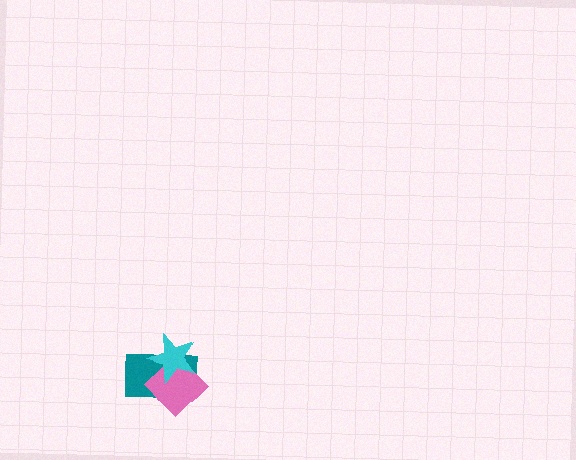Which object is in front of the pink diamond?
The cyan star is in front of the pink diamond.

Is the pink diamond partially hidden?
Yes, it is partially covered by another shape.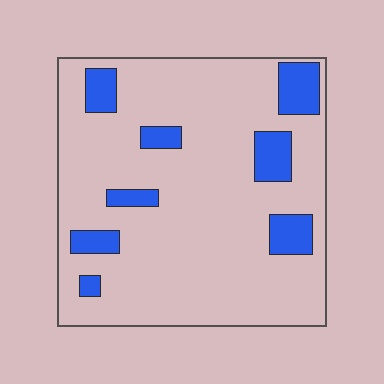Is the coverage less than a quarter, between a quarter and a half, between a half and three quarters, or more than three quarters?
Less than a quarter.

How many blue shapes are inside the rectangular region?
8.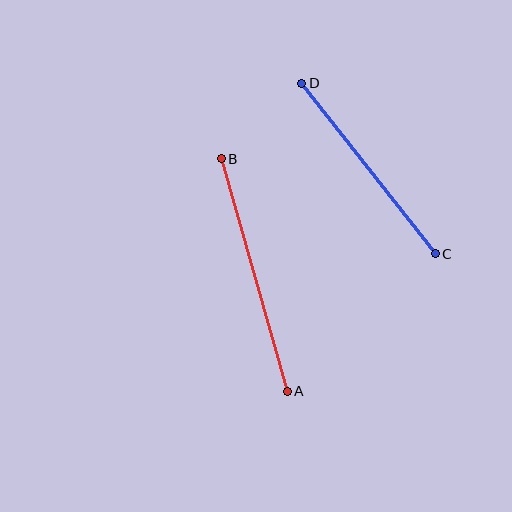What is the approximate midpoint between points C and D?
The midpoint is at approximately (369, 169) pixels.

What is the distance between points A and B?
The distance is approximately 242 pixels.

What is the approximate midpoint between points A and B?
The midpoint is at approximately (254, 275) pixels.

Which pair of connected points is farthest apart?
Points A and B are farthest apart.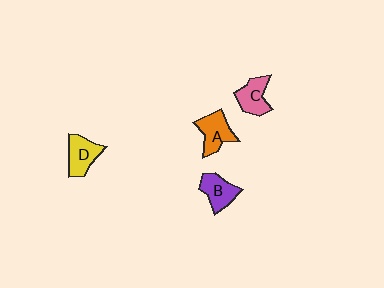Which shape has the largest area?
Shape A (orange).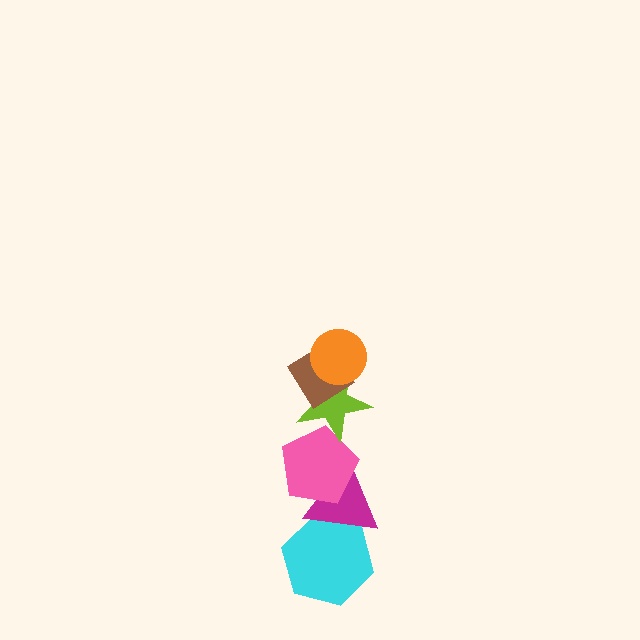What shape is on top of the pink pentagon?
The lime star is on top of the pink pentagon.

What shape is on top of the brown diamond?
The orange circle is on top of the brown diamond.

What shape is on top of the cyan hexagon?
The magenta triangle is on top of the cyan hexagon.